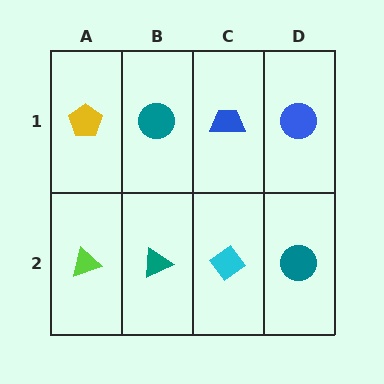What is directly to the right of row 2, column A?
A teal triangle.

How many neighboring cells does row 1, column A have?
2.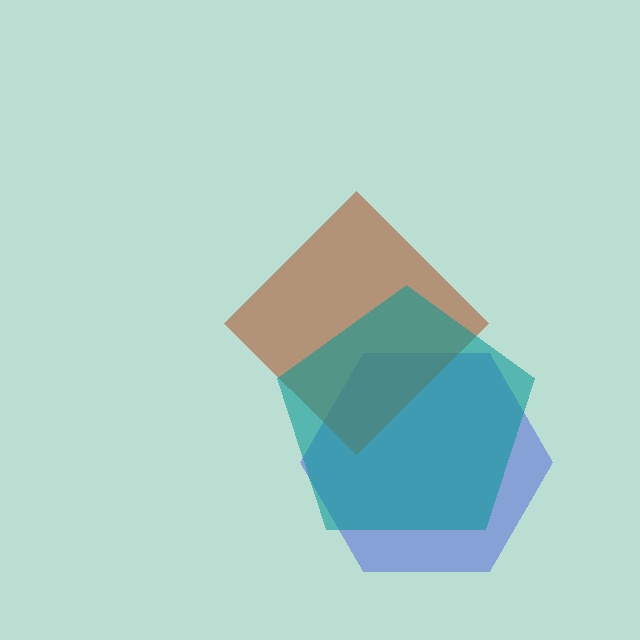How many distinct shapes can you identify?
There are 3 distinct shapes: a blue hexagon, a brown diamond, a teal pentagon.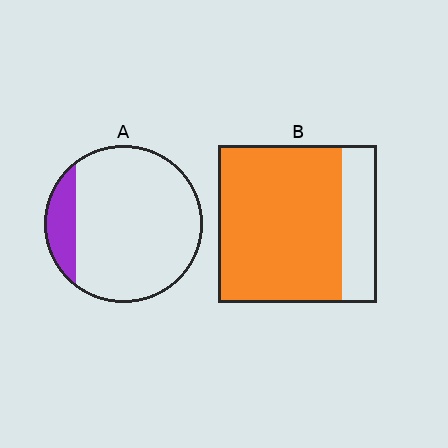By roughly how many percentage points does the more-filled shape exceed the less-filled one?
By roughly 65 percentage points (B over A).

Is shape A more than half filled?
No.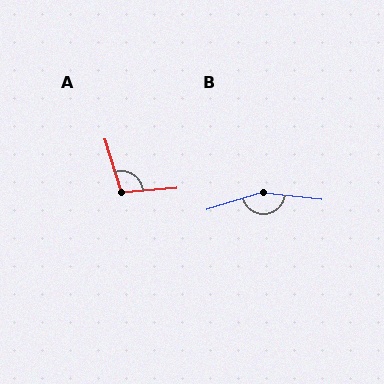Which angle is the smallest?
A, at approximately 103 degrees.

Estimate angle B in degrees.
Approximately 156 degrees.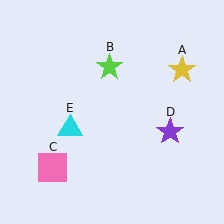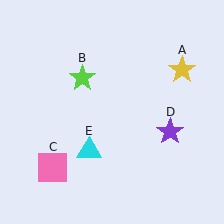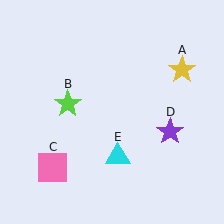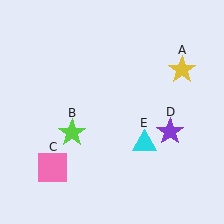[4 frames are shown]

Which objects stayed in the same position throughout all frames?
Yellow star (object A) and pink square (object C) and purple star (object D) remained stationary.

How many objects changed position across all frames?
2 objects changed position: lime star (object B), cyan triangle (object E).